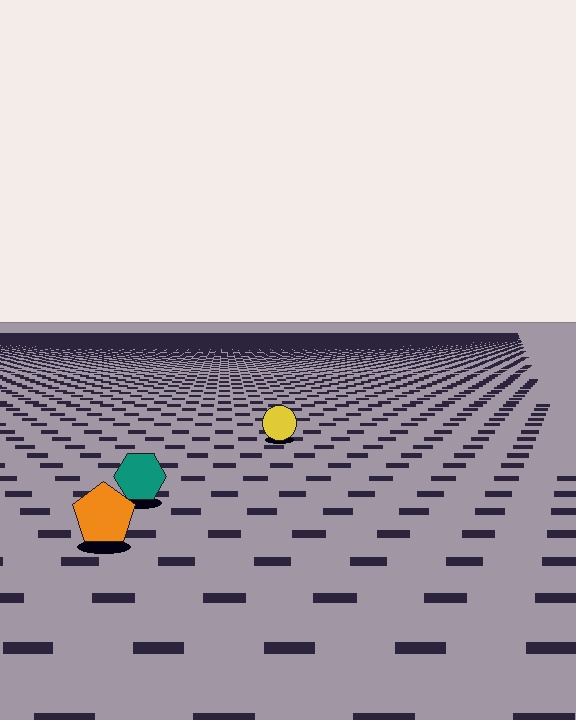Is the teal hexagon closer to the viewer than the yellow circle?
Yes. The teal hexagon is closer — you can tell from the texture gradient: the ground texture is coarser near it.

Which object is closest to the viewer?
The orange pentagon is closest. The texture marks near it are larger and more spread out.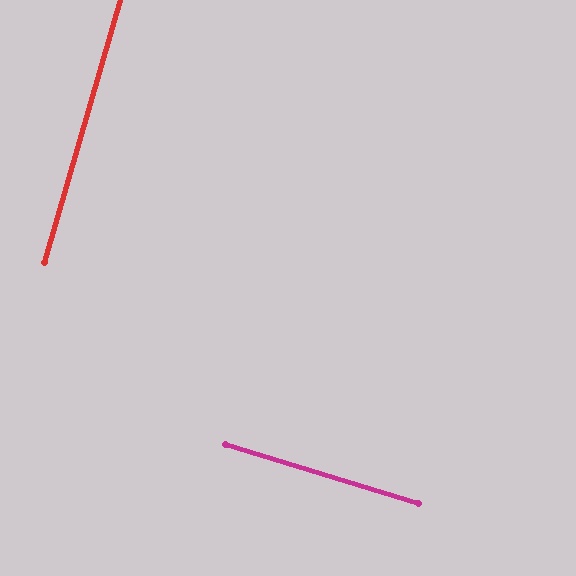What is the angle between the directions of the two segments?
Approximately 89 degrees.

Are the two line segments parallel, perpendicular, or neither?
Perpendicular — they meet at approximately 89°.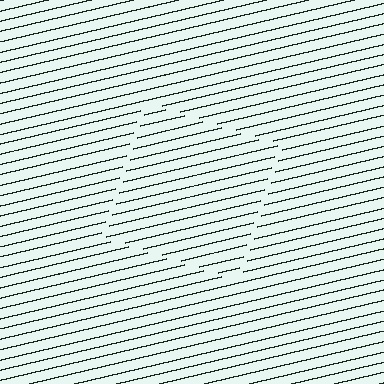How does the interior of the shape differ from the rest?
The interior of the shape contains the same grating, shifted by half a period — the contour is defined by the phase discontinuity where line-ends from the inner and outer gratings abut.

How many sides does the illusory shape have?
4 sides — the line-ends trace a square.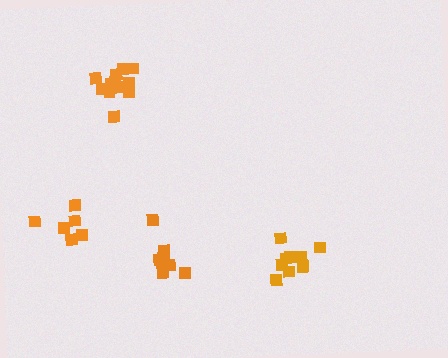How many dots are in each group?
Group 1: 10 dots, Group 2: 9 dots, Group 3: 12 dots, Group 4: 6 dots (37 total).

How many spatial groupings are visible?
There are 4 spatial groupings.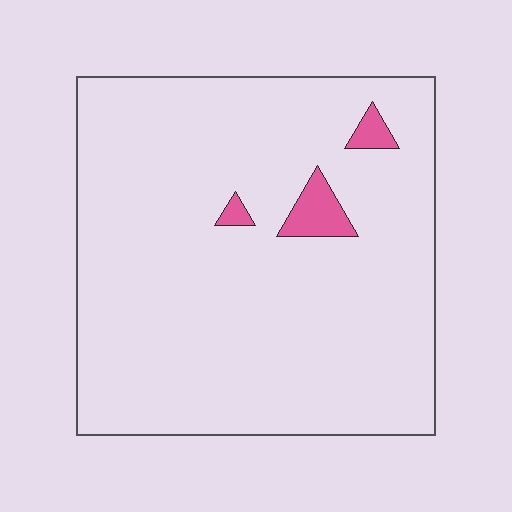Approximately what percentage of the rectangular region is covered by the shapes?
Approximately 5%.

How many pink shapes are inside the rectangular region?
3.